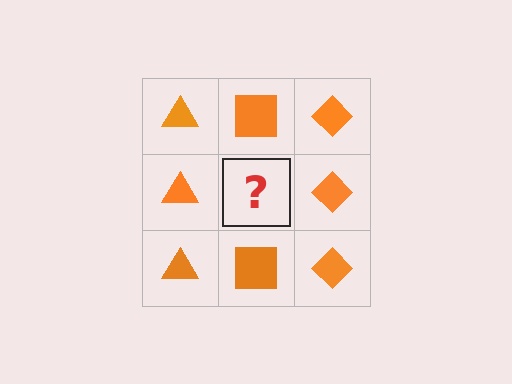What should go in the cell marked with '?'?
The missing cell should contain an orange square.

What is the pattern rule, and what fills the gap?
The rule is that each column has a consistent shape. The gap should be filled with an orange square.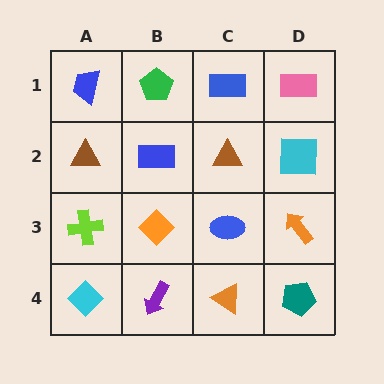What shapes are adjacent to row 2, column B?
A green pentagon (row 1, column B), an orange diamond (row 3, column B), a brown triangle (row 2, column A), a brown triangle (row 2, column C).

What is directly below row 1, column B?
A blue rectangle.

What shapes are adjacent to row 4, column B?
An orange diamond (row 3, column B), a cyan diamond (row 4, column A), an orange triangle (row 4, column C).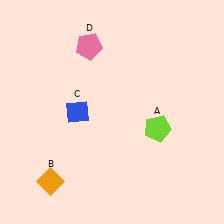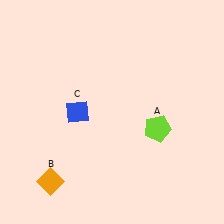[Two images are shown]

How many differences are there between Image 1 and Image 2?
There is 1 difference between the two images.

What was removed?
The pink pentagon (D) was removed in Image 2.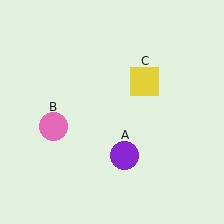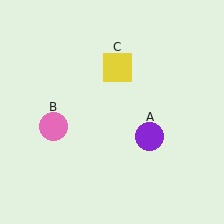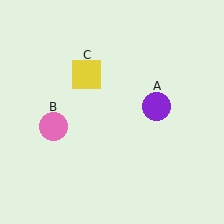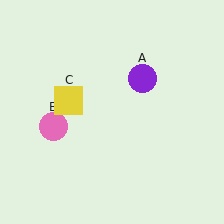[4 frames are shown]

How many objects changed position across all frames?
2 objects changed position: purple circle (object A), yellow square (object C).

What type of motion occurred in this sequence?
The purple circle (object A), yellow square (object C) rotated counterclockwise around the center of the scene.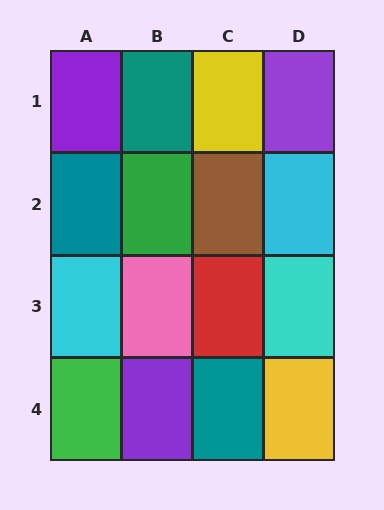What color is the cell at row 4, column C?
Teal.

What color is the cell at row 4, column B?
Purple.